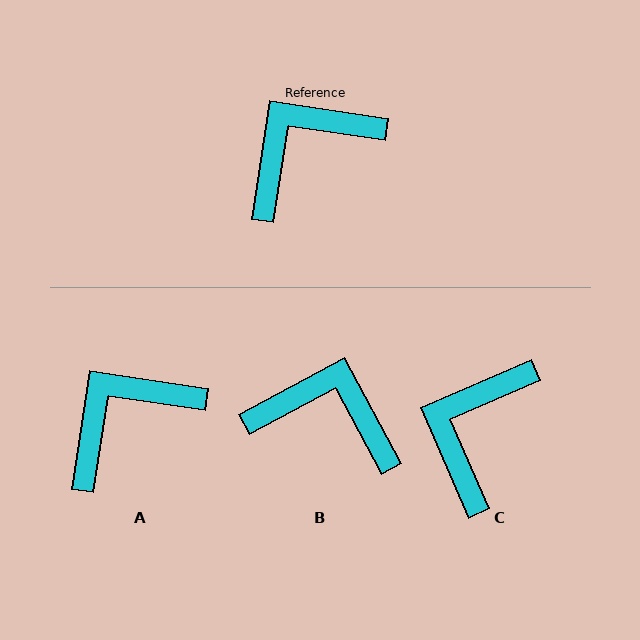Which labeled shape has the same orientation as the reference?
A.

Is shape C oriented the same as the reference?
No, it is off by about 32 degrees.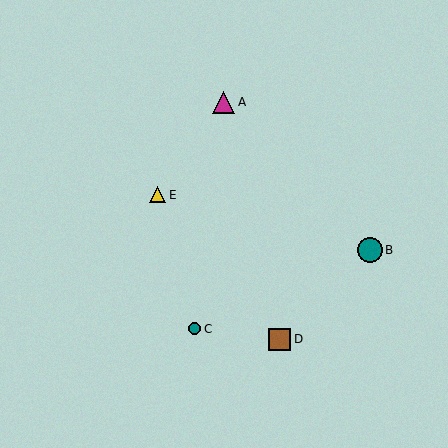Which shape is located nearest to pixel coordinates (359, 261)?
The teal circle (labeled B) at (370, 250) is nearest to that location.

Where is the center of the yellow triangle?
The center of the yellow triangle is at (157, 195).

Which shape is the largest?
The teal circle (labeled B) is the largest.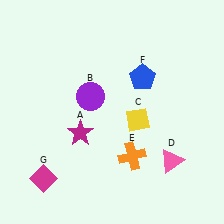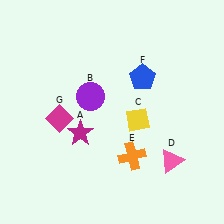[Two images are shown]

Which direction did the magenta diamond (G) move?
The magenta diamond (G) moved up.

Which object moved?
The magenta diamond (G) moved up.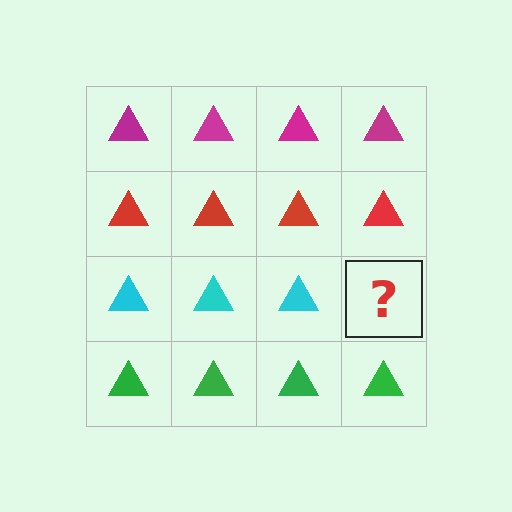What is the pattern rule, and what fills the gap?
The rule is that each row has a consistent color. The gap should be filled with a cyan triangle.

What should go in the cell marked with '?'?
The missing cell should contain a cyan triangle.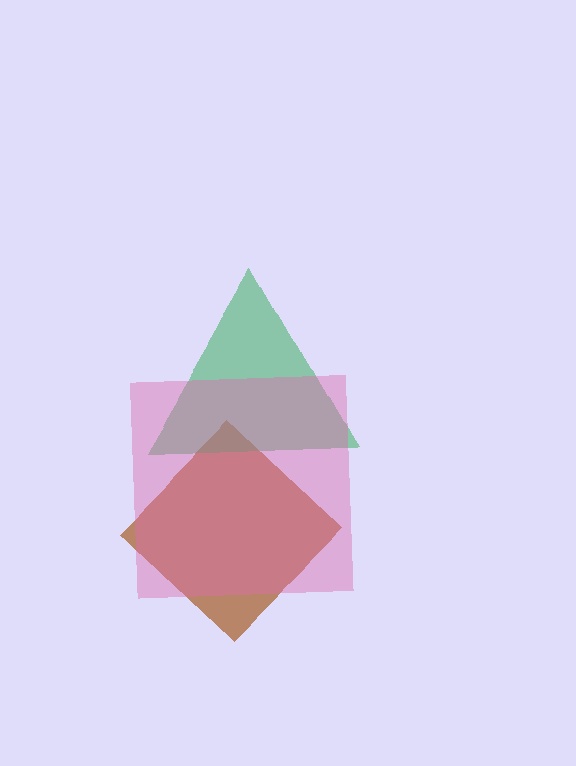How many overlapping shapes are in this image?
There are 3 overlapping shapes in the image.